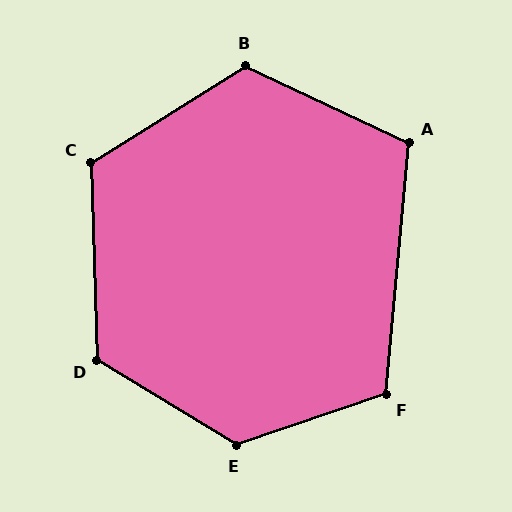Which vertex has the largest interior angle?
E, at approximately 130 degrees.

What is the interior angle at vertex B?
Approximately 123 degrees (obtuse).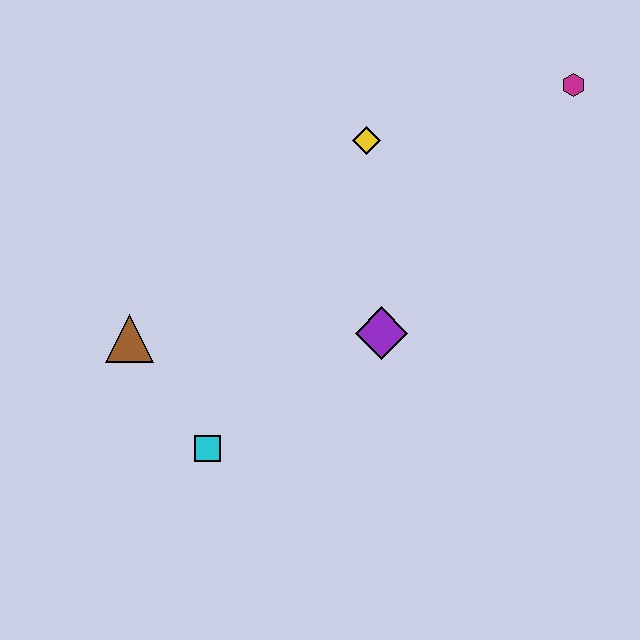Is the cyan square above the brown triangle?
No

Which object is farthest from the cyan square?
The magenta hexagon is farthest from the cyan square.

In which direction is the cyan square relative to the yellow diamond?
The cyan square is below the yellow diamond.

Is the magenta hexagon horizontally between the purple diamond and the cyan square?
No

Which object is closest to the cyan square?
The brown triangle is closest to the cyan square.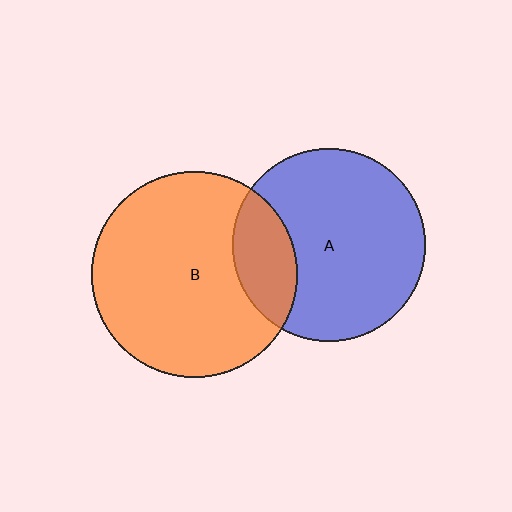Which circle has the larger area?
Circle B (orange).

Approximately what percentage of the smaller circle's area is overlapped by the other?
Approximately 20%.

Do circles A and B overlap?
Yes.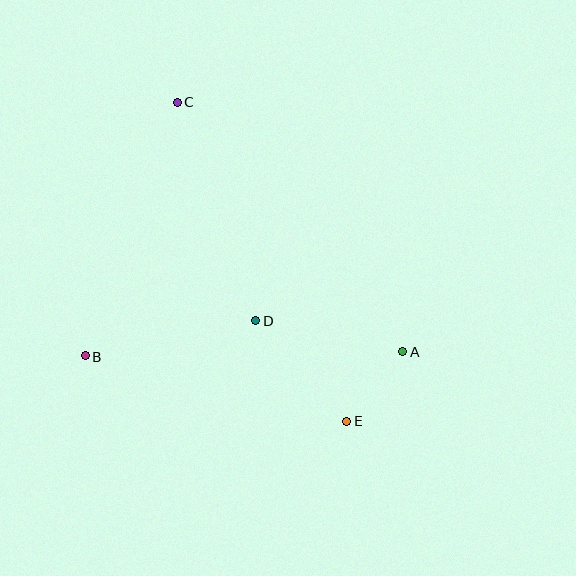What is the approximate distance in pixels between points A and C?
The distance between A and C is approximately 336 pixels.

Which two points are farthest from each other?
Points C and E are farthest from each other.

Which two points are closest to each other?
Points A and E are closest to each other.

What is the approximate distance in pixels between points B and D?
The distance between B and D is approximately 174 pixels.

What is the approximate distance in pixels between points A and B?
The distance between A and B is approximately 317 pixels.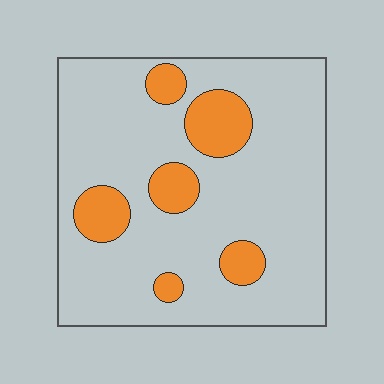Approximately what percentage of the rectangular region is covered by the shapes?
Approximately 15%.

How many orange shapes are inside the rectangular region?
6.